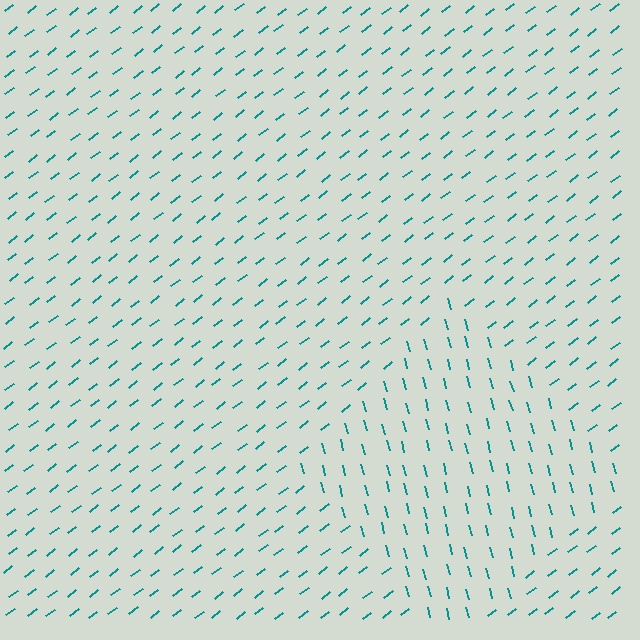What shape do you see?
I see a diamond.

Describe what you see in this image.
The image is filled with small teal line segments. A diamond region in the image has lines oriented differently from the surrounding lines, creating a visible texture boundary.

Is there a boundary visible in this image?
Yes, there is a texture boundary formed by a change in line orientation.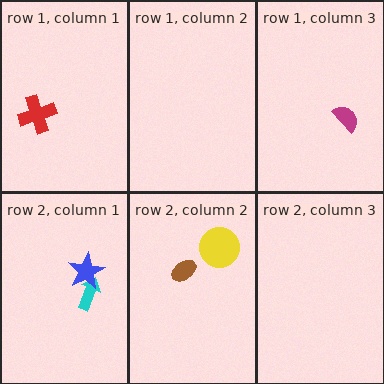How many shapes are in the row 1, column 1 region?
1.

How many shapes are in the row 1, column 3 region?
1.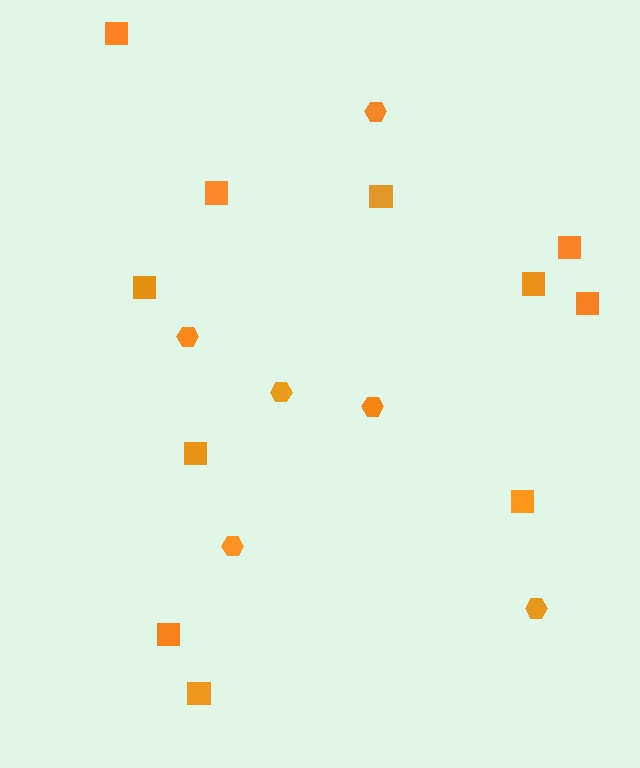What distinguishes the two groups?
There are 2 groups: one group of squares (11) and one group of hexagons (6).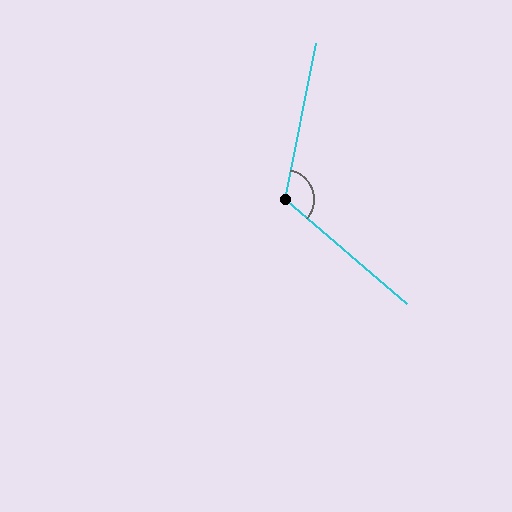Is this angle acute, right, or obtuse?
It is obtuse.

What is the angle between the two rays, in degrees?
Approximately 119 degrees.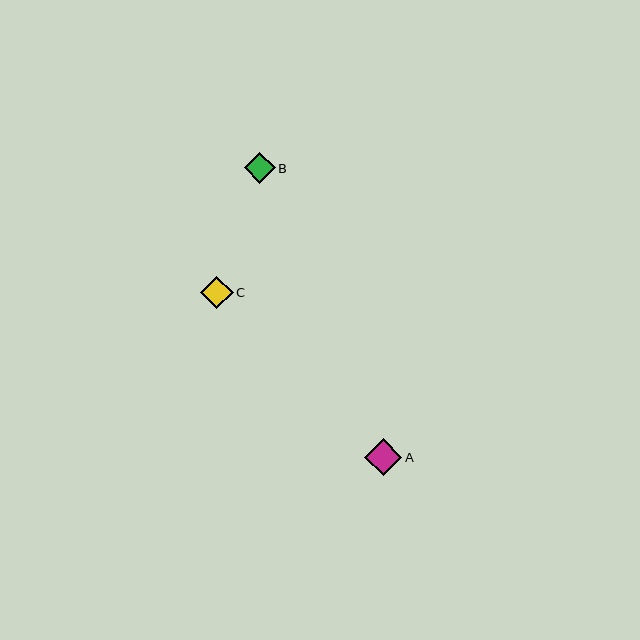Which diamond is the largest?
Diamond A is the largest with a size of approximately 37 pixels.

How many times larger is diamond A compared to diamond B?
Diamond A is approximately 1.2 times the size of diamond B.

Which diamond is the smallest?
Diamond B is the smallest with a size of approximately 30 pixels.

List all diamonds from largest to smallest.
From largest to smallest: A, C, B.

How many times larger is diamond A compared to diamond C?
Diamond A is approximately 1.1 times the size of diamond C.